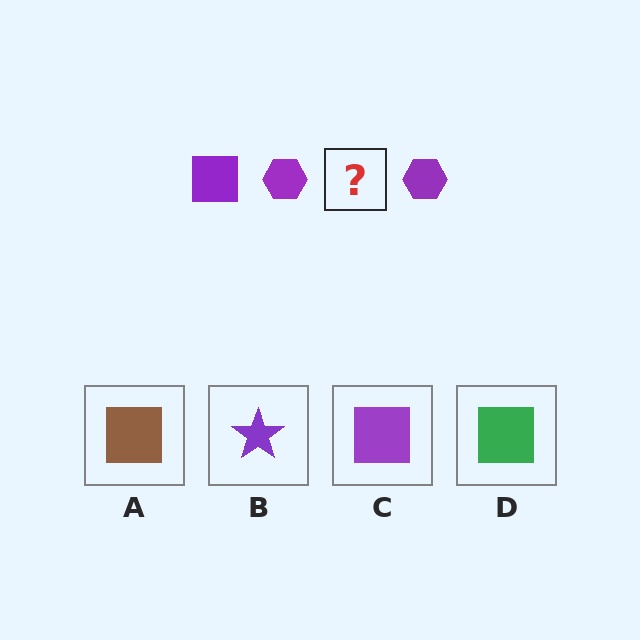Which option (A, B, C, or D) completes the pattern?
C.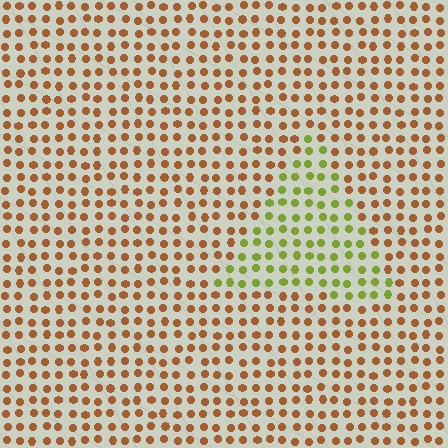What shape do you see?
I see a triangle.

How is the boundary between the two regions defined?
The boundary is defined purely by a slight shift in hue (about 58 degrees). Spacing, size, and orientation are identical on both sides.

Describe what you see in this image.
The image is filled with small brown elements in a uniform arrangement. A triangle-shaped region is visible where the elements are tinted to a slightly different hue, forming a subtle color boundary.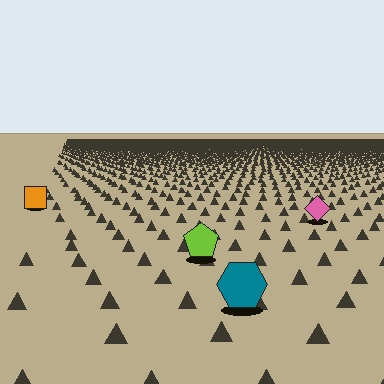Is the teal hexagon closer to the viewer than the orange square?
Yes. The teal hexagon is closer — you can tell from the texture gradient: the ground texture is coarser near it.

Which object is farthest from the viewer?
The orange square is farthest from the viewer. It appears smaller and the ground texture around it is denser.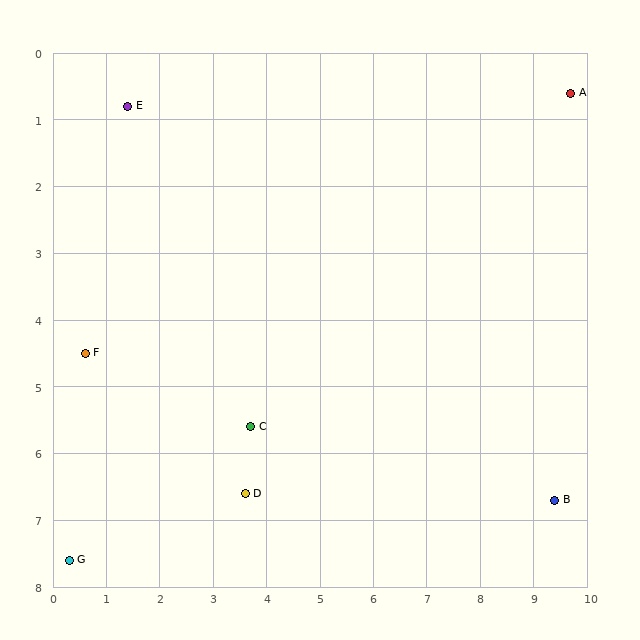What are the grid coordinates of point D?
Point D is at approximately (3.6, 6.6).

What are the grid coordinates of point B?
Point B is at approximately (9.4, 6.7).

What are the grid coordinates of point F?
Point F is at approximately (0.6, 4.5).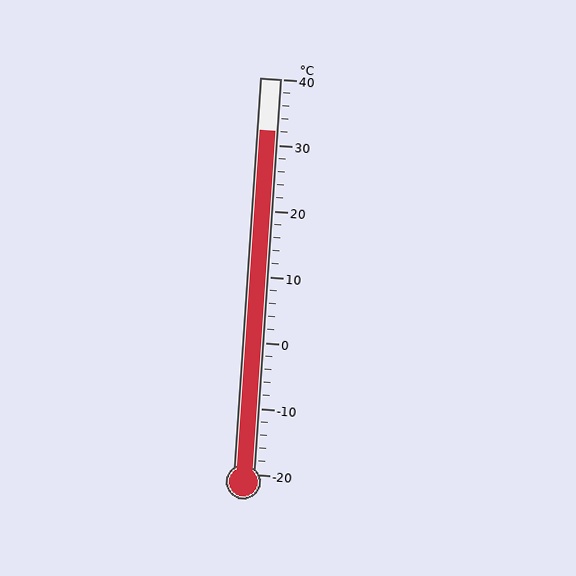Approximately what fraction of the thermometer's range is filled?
The thermometer is filled to approximately 85% of its range.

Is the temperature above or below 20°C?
The temperature is above 20°C.